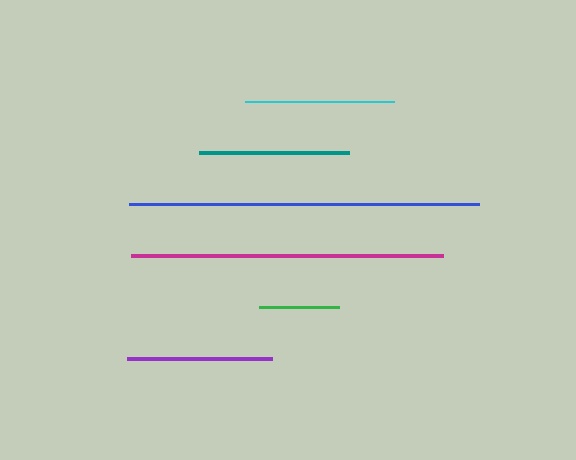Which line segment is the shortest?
The green line is the shortest at approximately 80 pixels.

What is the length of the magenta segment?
The magenta segment is approximately 311 pixels long.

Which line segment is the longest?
The blue line is the longest at approximately 350 pixels.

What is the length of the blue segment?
The blue segment is approximately 350 pixels long.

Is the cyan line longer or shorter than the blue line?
The blue line is longer than the cyan line.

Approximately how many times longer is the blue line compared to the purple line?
The blue line is approximately 2.4 times the length of the purple line.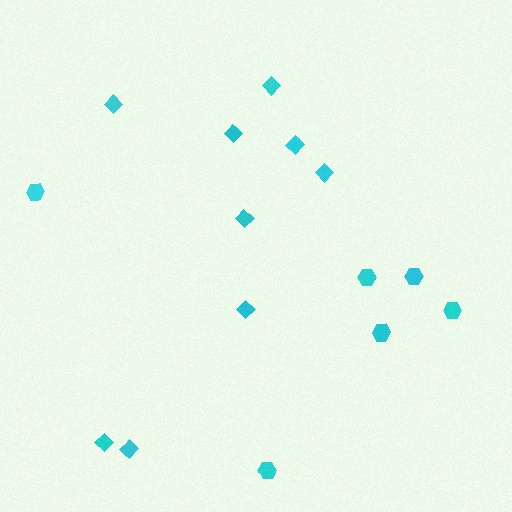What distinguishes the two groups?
There are 2 groups: one group of diamonds (9) and one group of hexagons (6).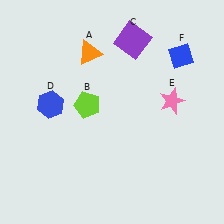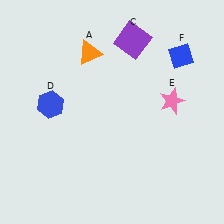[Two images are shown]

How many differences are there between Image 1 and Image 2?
There is 1 difference between the two images.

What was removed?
The lime pentagon (B) was removed in Image 2.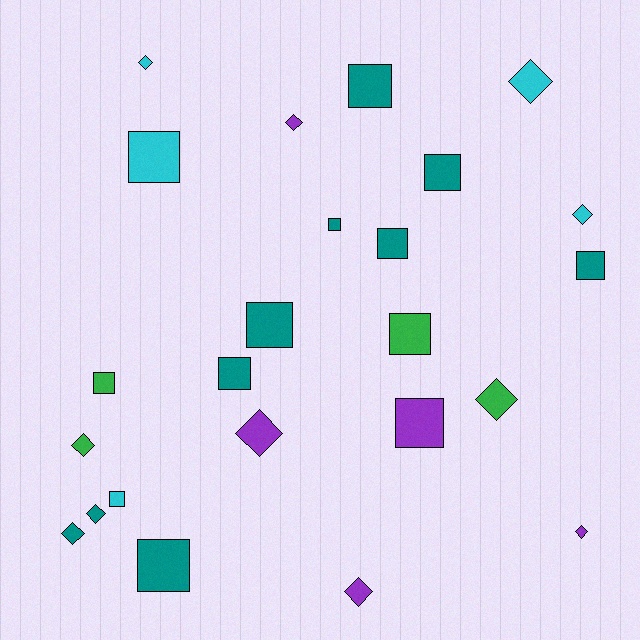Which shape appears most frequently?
Square, with 13 objects.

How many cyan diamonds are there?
There are 3 cyan diamonds.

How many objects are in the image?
There are 24 objects.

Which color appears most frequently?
Teal, with 10 objects.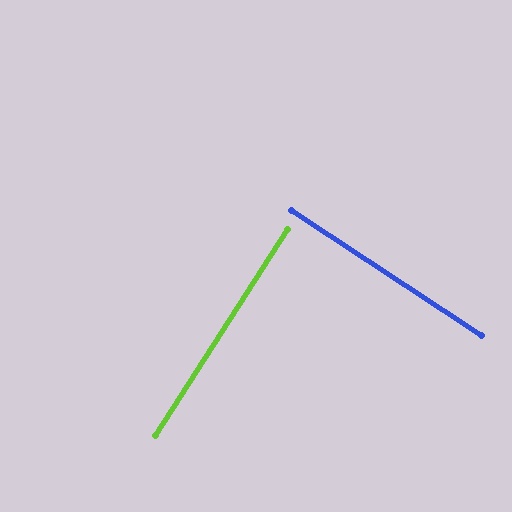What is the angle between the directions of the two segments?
Approximately 89 degrees.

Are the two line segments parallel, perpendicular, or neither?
Perpendicular — they meet at approximately 89°.